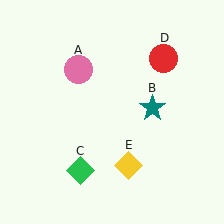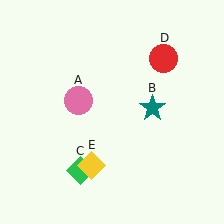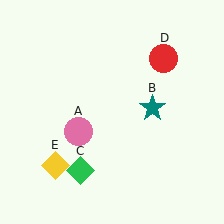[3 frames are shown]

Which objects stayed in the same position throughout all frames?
Teal star (object B) and green diamond (object C) and red circle (object D) remained stationary.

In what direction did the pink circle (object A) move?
The pink circle (object A) moved down.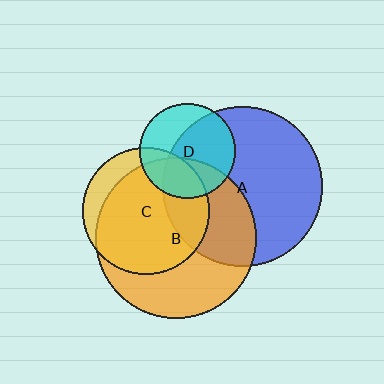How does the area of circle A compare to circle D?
Approximately 2.8 times.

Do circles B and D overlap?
Yes.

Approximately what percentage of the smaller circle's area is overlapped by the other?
Approximately 35%.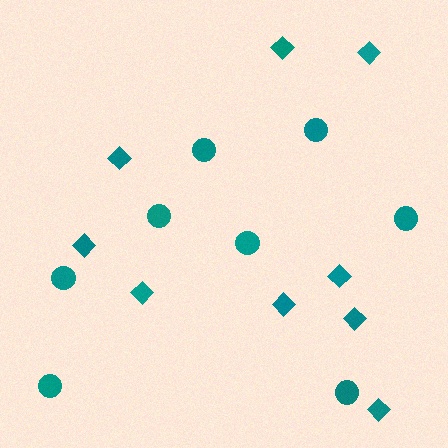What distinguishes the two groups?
There are 2 groups: one group of diamonds (9) and one group of circles (8).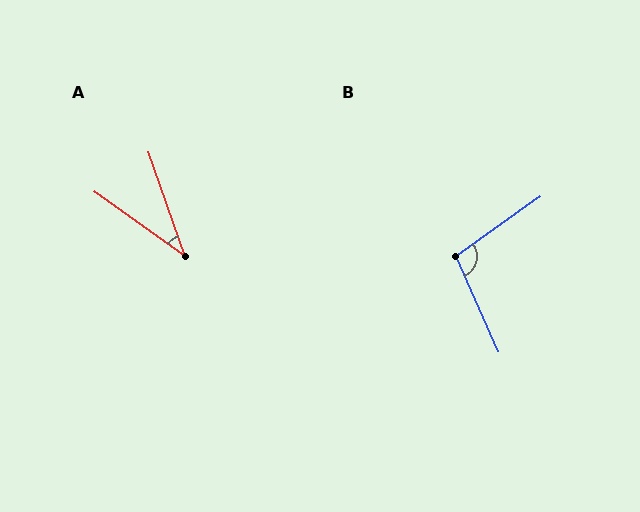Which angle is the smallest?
A, at approximately 36 degrees.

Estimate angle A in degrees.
Approximately 36 degrees.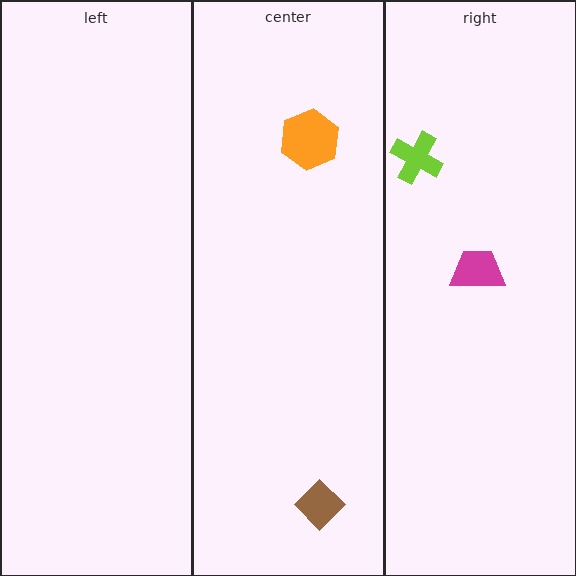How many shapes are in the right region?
2.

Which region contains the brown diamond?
The center region.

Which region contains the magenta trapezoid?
The right region.